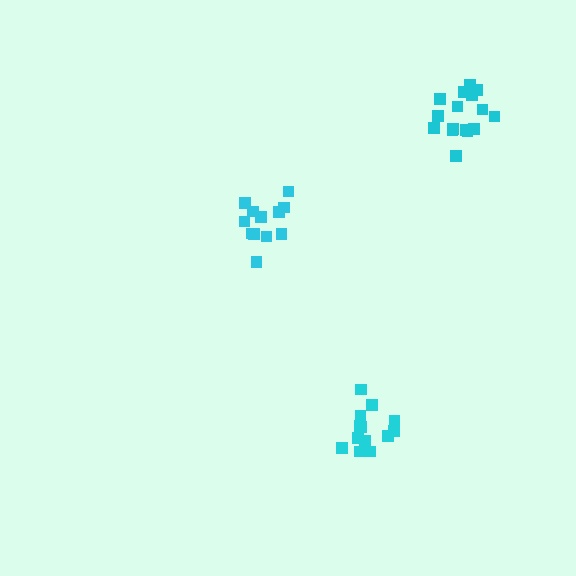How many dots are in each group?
Group 1: 16 dots, Group 2: 12 dots, Group 3: 13 dots (41 total).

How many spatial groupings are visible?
There are 3 spatial groupings.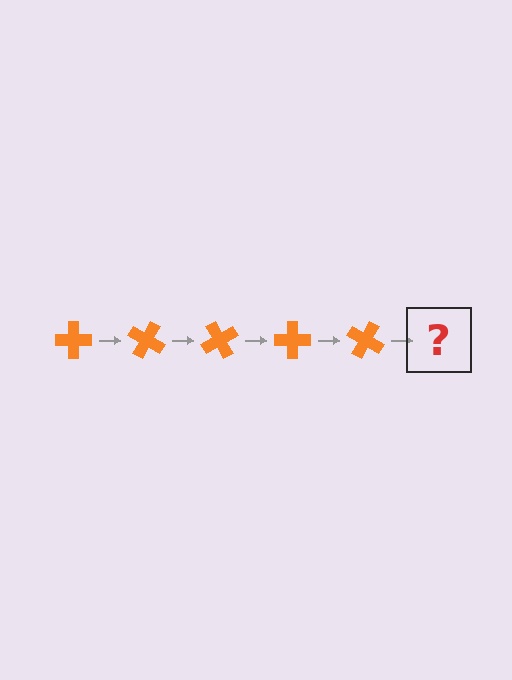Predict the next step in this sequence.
The next step is an orange cross rotated 150 degrees.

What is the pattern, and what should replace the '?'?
The pattern is that the cross rotates 30 degrees each step. The '?' should be an orange cross rotated 150 degrees.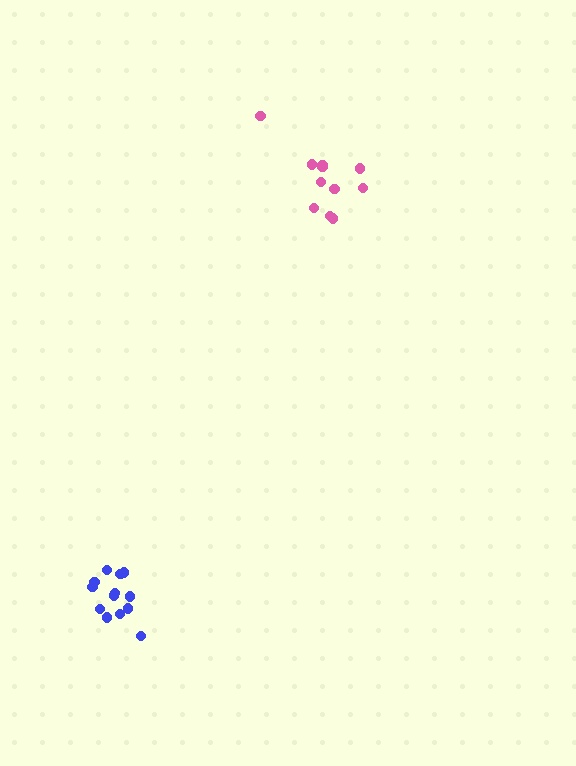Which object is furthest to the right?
The pink cluster is rightmost.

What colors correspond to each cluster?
The clusters are colored: pink, blue.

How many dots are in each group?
Group 1: 11 dots, Group 2: 13 dots (24 total).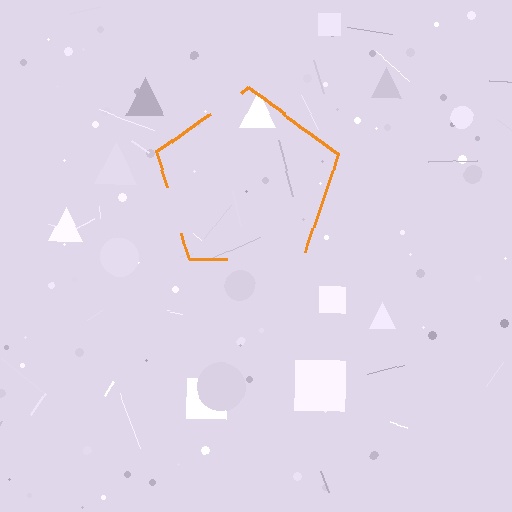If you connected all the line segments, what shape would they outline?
They would outline a pentagon.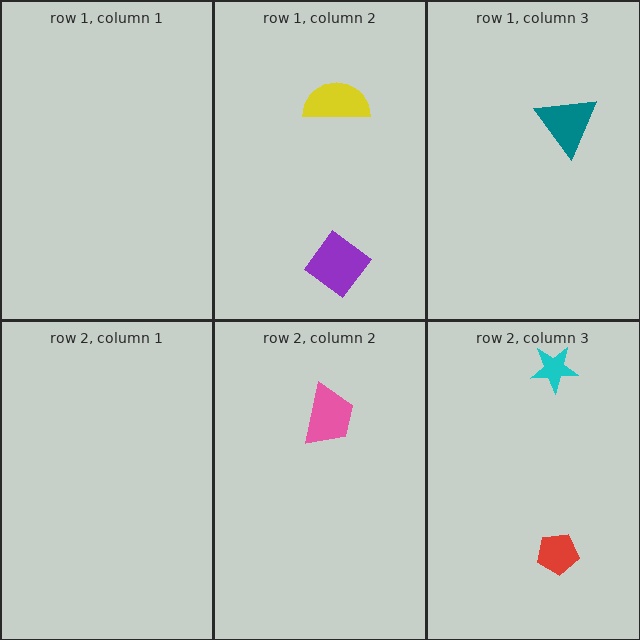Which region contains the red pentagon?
The row 2, column 3 region.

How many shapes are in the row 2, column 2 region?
1.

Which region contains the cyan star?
The row 2, column 3 region.